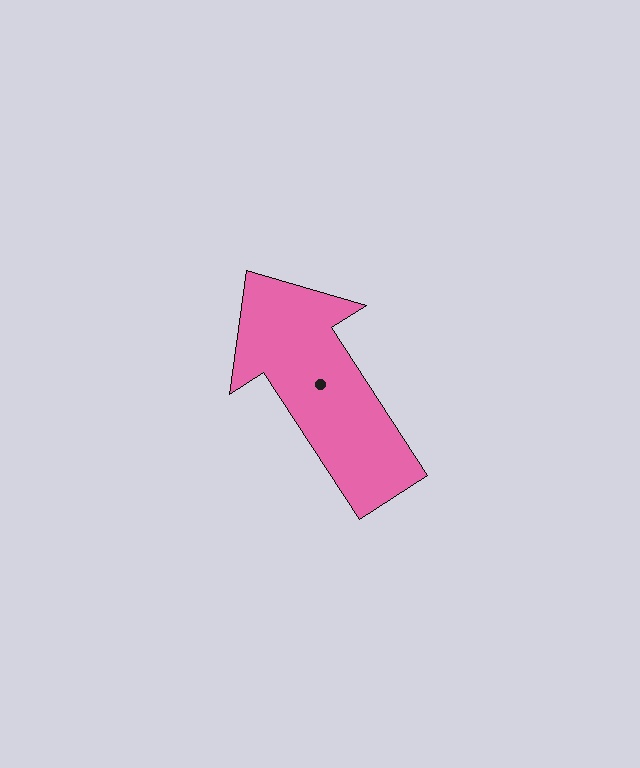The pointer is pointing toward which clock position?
Roughly 11 o'clock.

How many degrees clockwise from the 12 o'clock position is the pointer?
Approximately 327 degrees.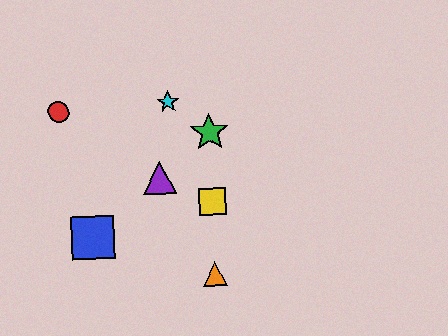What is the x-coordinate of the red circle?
The red circle is at x≈59.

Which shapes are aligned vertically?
The green star, the yellow square, the orange triangle are aligned vertically.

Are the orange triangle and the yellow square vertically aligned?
Yes, both are at x≈215.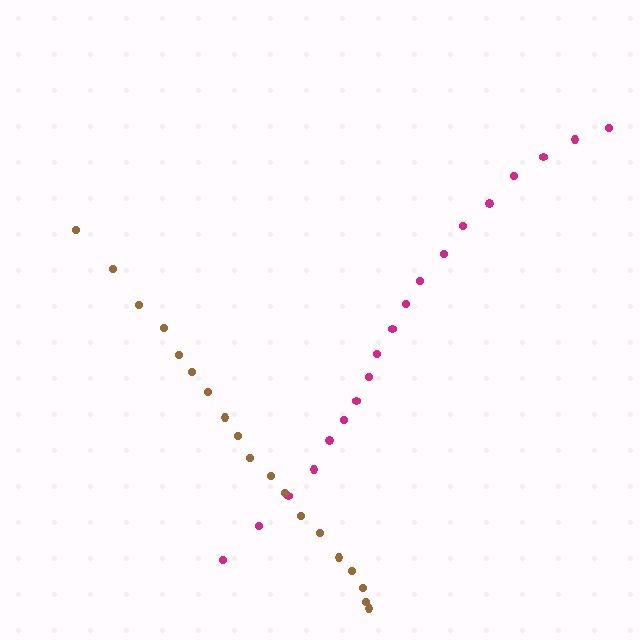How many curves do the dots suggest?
There are 2 distinct paths.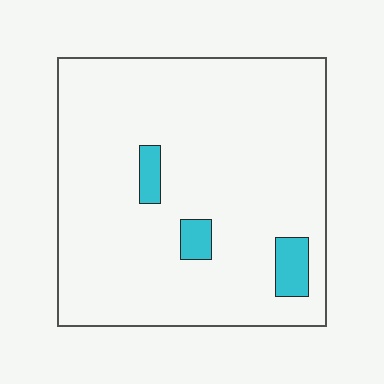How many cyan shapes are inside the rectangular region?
3.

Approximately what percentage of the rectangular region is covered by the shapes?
Approximately 5%.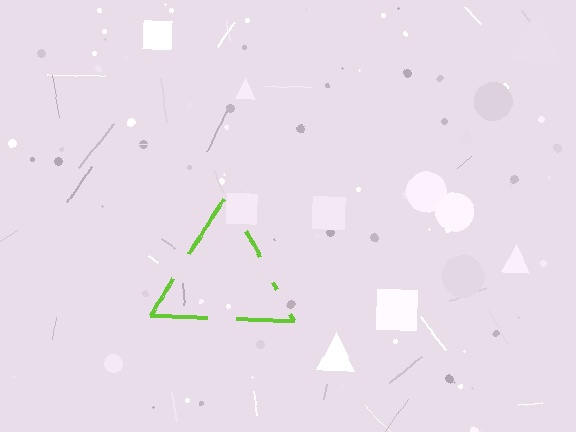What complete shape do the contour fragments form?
The contour fragments form a triangle.